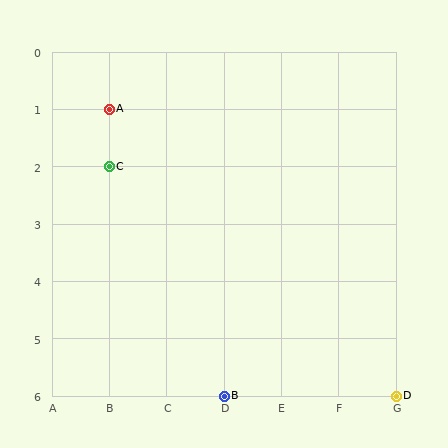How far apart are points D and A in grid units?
Points D and A are 5 columns and 5 rows apart (about 7.1 grid units diagonally).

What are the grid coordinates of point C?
Point C is at grid coordinates (B, 2).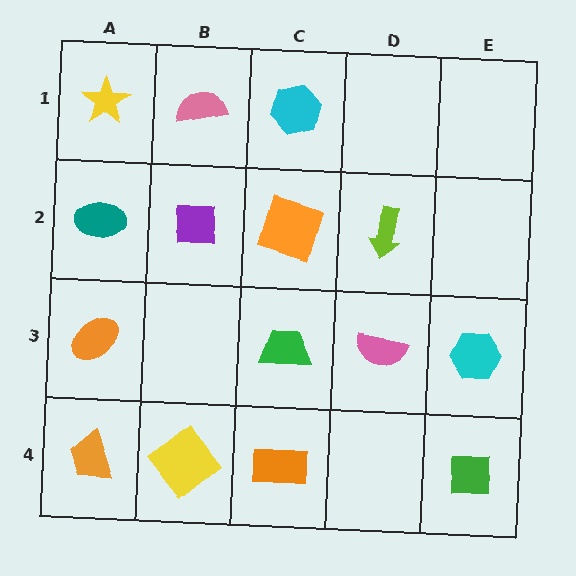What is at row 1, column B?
A pink semicircle.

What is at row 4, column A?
An orange trapezoid.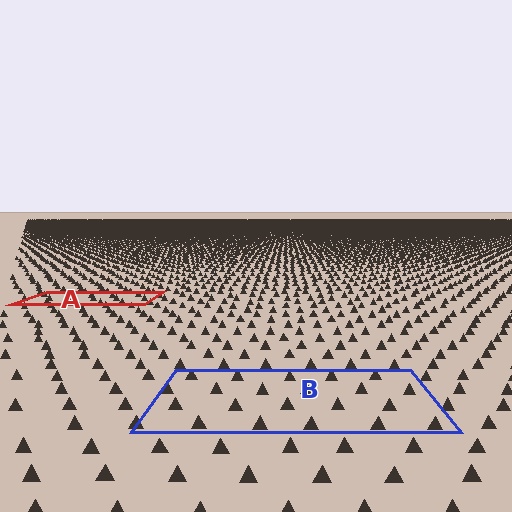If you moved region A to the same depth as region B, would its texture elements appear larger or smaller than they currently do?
They would appear larger. At a closer depth, the same texture elements are projected at a bigger on-screen size.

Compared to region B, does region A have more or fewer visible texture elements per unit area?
Region A has more texture elements per unit area — they are packed more densely because it is farther away.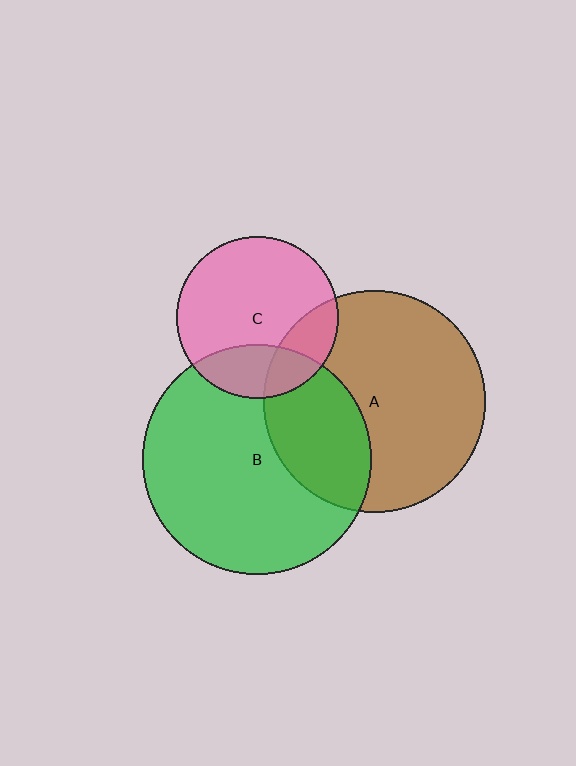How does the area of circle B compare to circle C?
Approximately 2.0 times.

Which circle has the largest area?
Circle B (green).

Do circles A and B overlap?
Yes.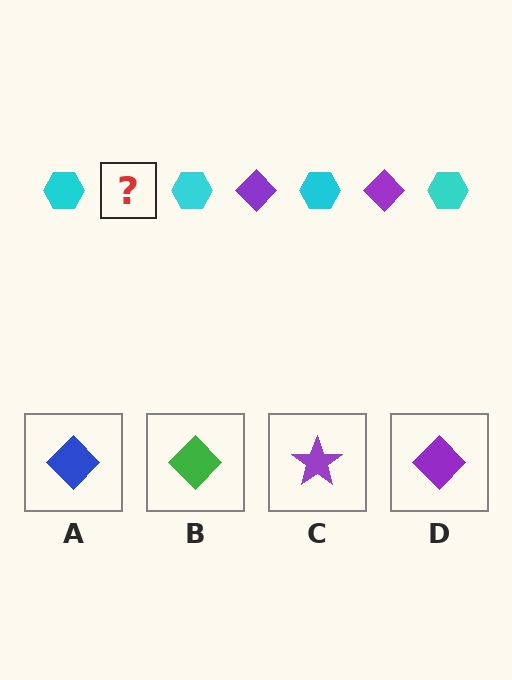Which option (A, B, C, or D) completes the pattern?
D.